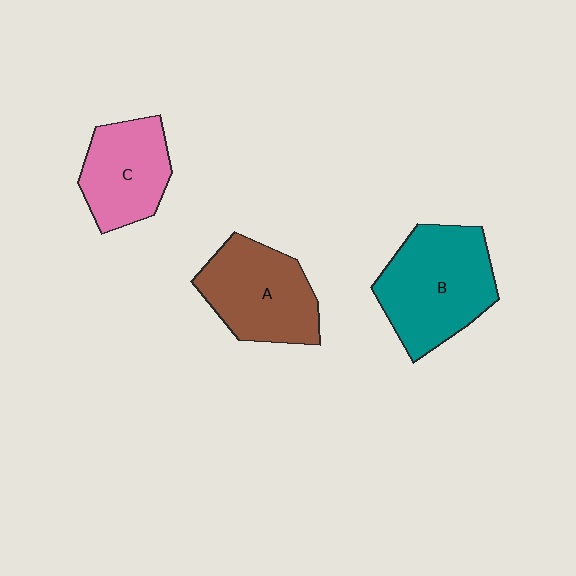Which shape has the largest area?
Shape B (teal).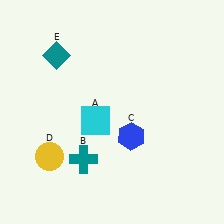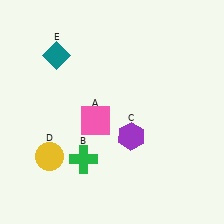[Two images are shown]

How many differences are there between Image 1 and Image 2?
There are 3 differences between the two images.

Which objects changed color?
A changed from cyan to pink. B changed from teal to green. C changed from blue to purple.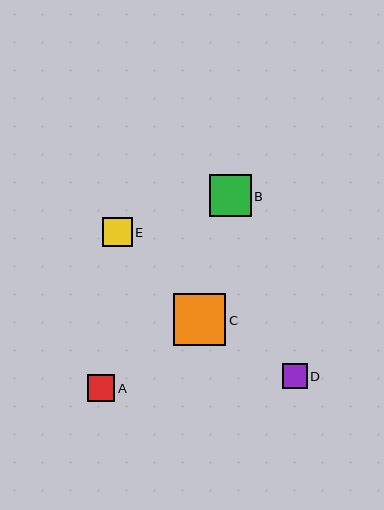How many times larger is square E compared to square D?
Square E is approximately 1.2 times the size of square D.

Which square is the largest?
Square C is the largest with a size of approximately 52 pixels.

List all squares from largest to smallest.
From largest to smallest: C, B, E, A, D.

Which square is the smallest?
Square D is the smallest with a size of approximately 25 pixels.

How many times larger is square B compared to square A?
Square B is approximately 1.5 times the size of square A.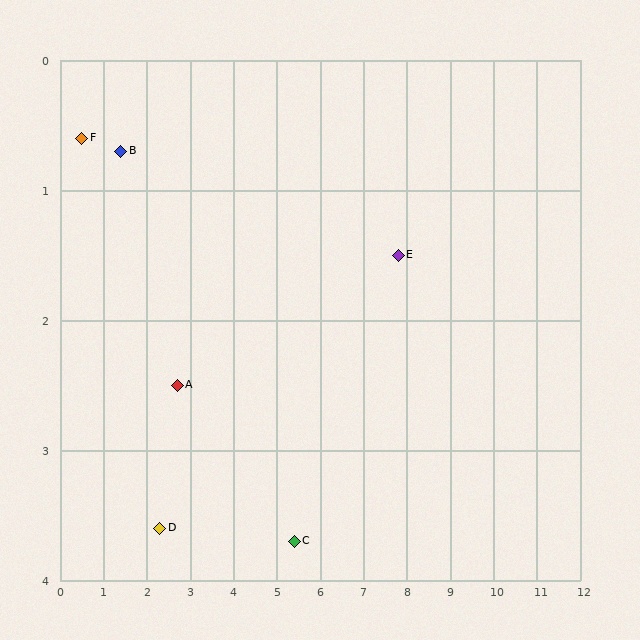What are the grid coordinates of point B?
Point B is at approximately (1.4, 0.7).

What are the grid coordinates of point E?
Point E is at approximately (7.8, 1.5).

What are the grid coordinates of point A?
Point A is at approximately (2.7, 2.5).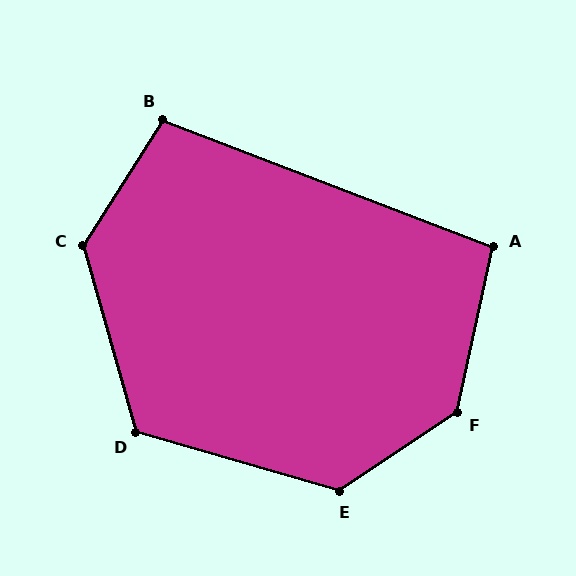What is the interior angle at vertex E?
Approximately 130 degrees (obtuse).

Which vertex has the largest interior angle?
F, at approximately 136 degrees.